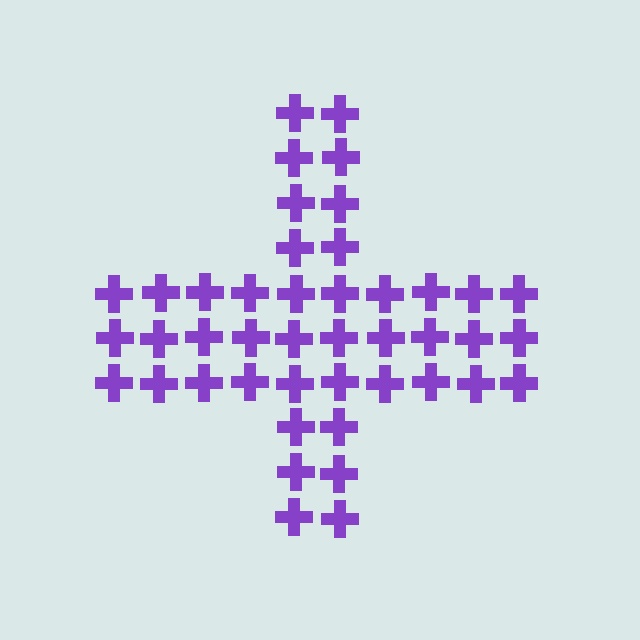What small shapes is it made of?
It is made of small crosses.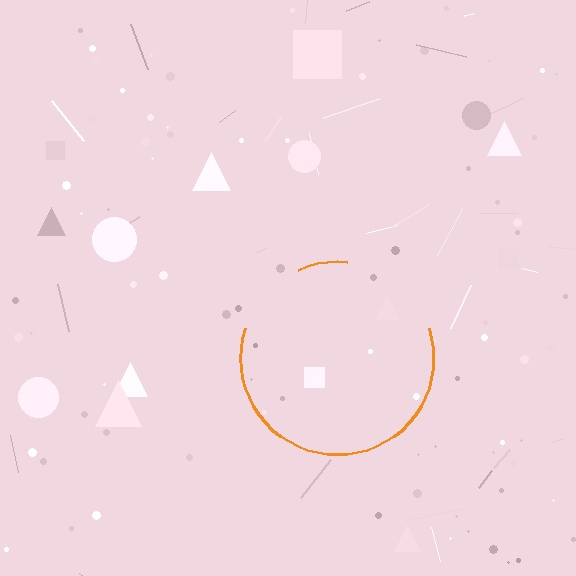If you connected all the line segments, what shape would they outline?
They would outline a circle.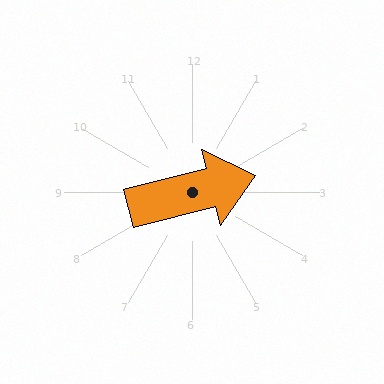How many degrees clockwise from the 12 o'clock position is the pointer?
Approximately 76 degrees.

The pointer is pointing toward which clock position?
Roughly 3 o'clock.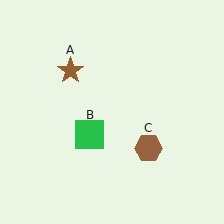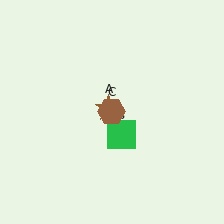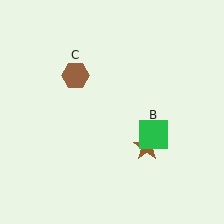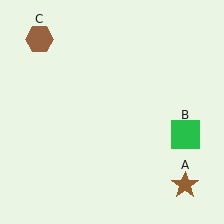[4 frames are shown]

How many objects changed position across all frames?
3 objects changed position: brown star (object A), green square (object B), brown hexagon (object C).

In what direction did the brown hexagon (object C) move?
The brown hexagon (object C) moved up and to the left.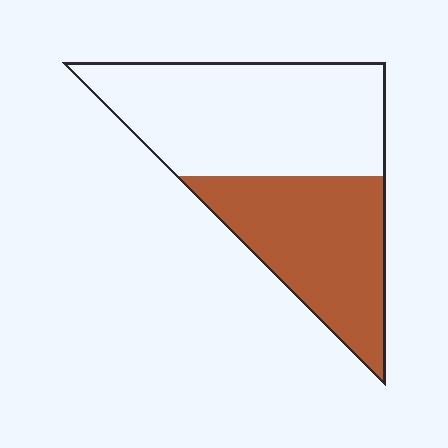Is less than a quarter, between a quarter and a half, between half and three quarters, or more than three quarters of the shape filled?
Between a quarter and a half.